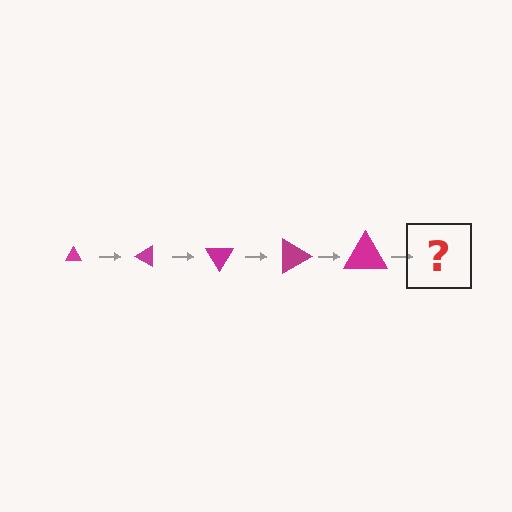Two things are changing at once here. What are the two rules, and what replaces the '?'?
The two rules are that the triangle grows larger each step and it rotates 30 degrees each step. The '?' should be a triangle, larger than the previous one and rotated 150 degrees from the start.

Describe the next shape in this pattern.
It should be a triangle, larger than the previous one and rotated 150 degrees from the start.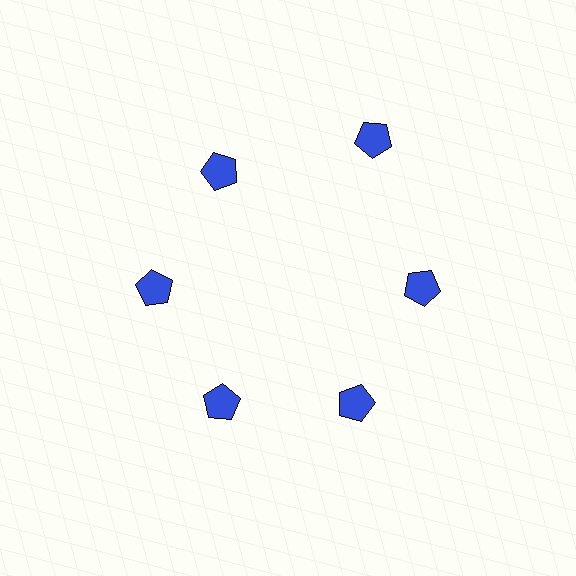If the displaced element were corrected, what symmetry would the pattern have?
It would have 6-fold rotational symmetry — the pattern would map onto itself every 60 degrees.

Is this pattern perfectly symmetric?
No. The 6 blue pentagons are arranged in a ring, but one element near the 1 o'clock position is pushed outward from the center, breaking the 6-fold rotational symmetry.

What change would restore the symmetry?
The symmetry would be restored by moving it inward, back onto the ring so that all 6 pentagons sit at equal angles and equal distance from the center.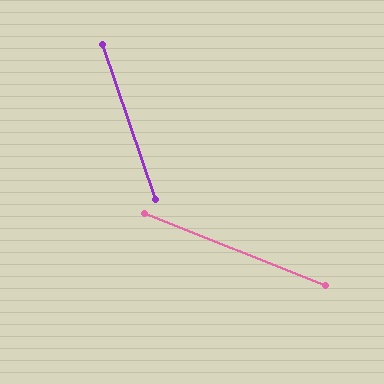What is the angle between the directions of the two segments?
Approximately 49 degrees.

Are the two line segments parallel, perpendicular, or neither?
Neither parallel nor perpendicular — they differ by about 49°.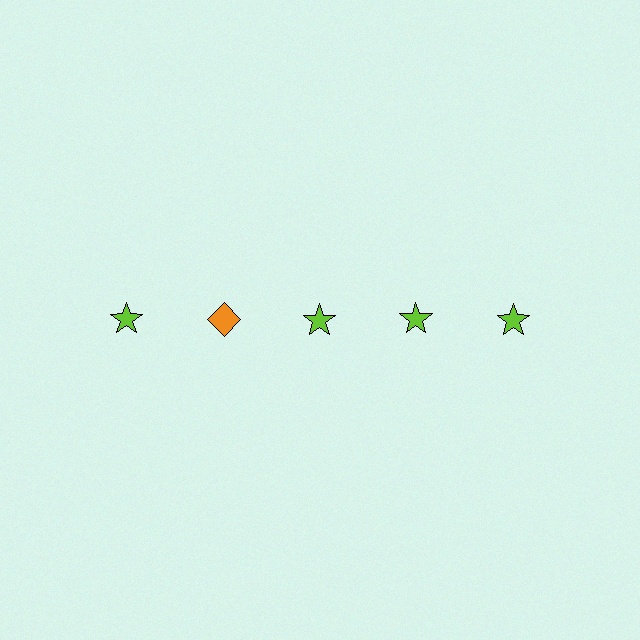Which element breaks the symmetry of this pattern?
The orange diamond in the top row, second from left column breaks the symmetry. All other shapes are lime stars.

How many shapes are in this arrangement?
There are 5 shapes arranged in a grid pattern.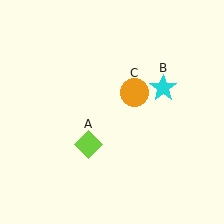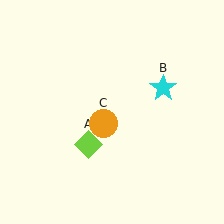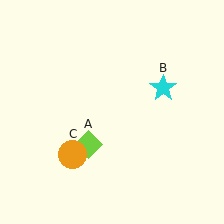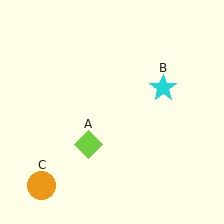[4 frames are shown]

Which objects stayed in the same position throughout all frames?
Lime diamond (object A) and cyan star (object B) remained stationary.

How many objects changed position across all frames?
1 object changed position: orange circle (object C).